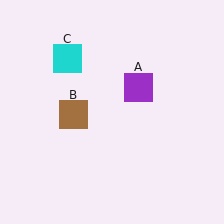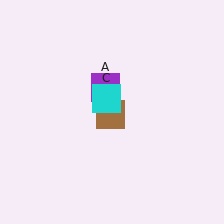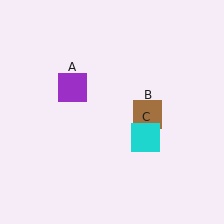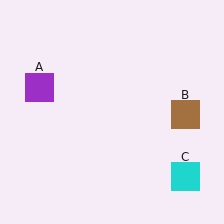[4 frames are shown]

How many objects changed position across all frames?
3 objects changed position: purple square (object A), brown square (object B), cyan square (object C).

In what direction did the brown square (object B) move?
The brown square (object B) moved right.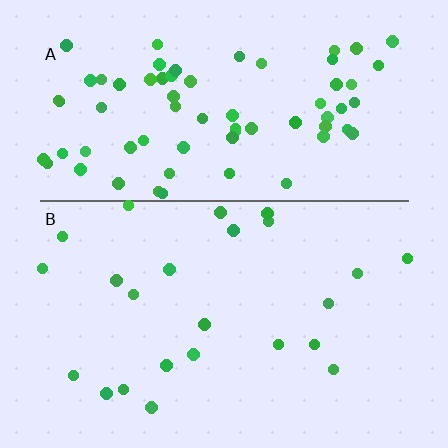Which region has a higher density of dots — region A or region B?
A (the top).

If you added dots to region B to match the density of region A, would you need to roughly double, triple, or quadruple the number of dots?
Approximately triple.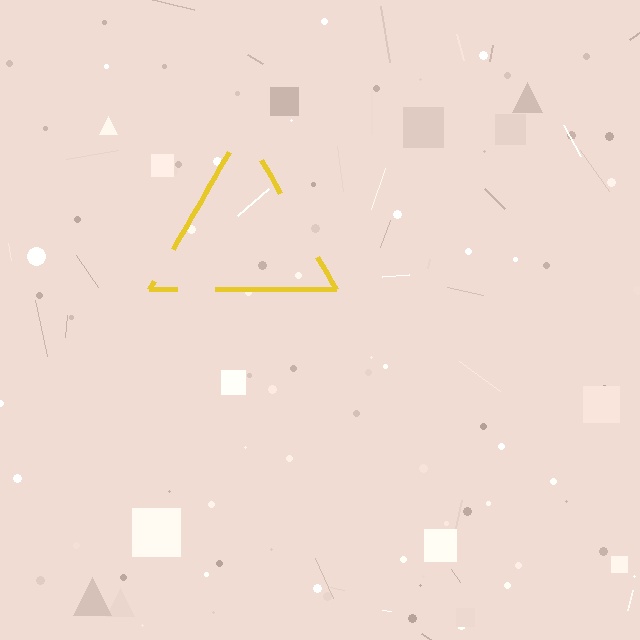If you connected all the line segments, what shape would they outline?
They would outline a triangle.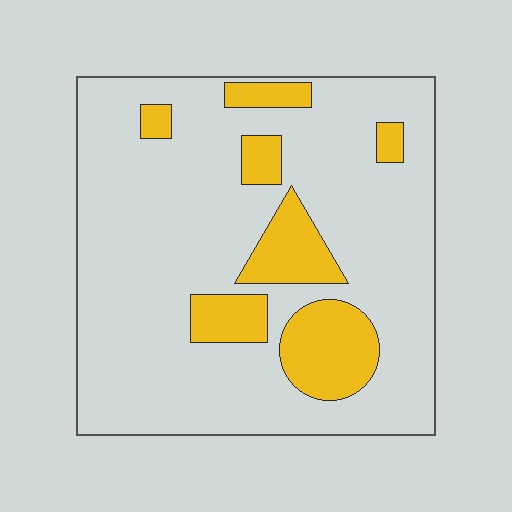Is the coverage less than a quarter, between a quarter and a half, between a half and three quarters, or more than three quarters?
Less than a quarter.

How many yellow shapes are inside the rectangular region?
7.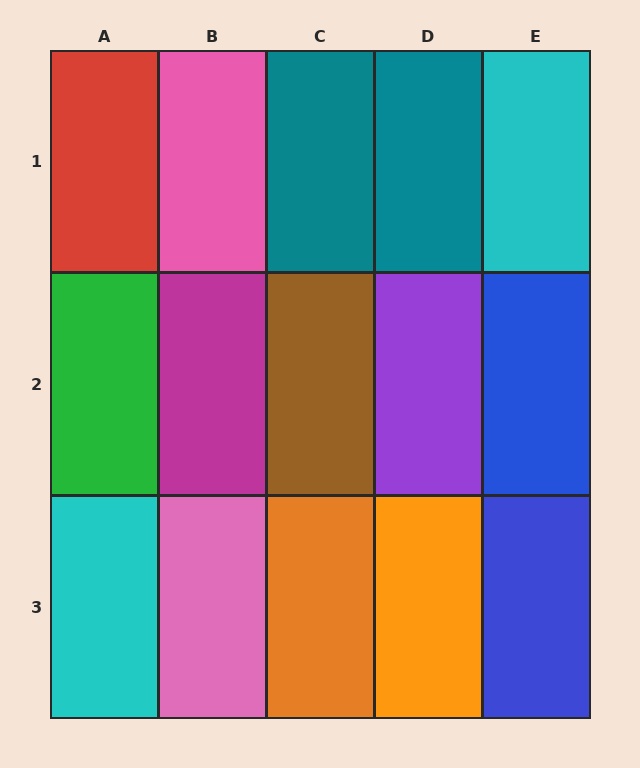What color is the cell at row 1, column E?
Cyan.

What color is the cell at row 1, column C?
Teal.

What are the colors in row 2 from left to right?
Green, magenta, brown, purple, blue.